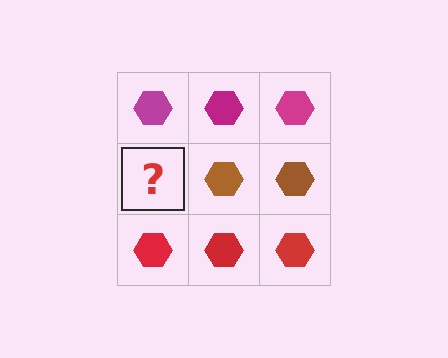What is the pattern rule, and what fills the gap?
The rule is that each row has a consistent color. The gap should be filled with a brown hexagon.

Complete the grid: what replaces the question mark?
The question mark should be replaced with a brown hexagon.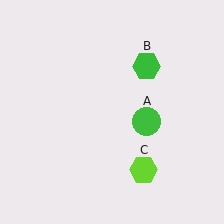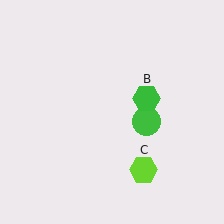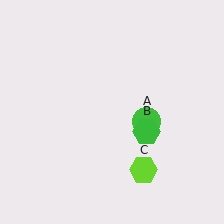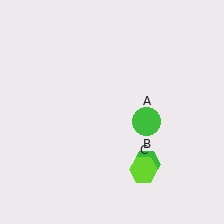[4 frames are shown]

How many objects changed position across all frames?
1 object changed position: green hexagon (object B).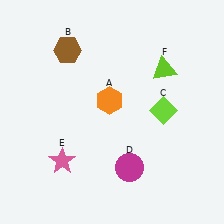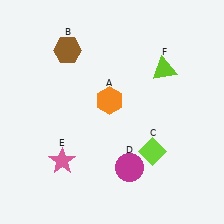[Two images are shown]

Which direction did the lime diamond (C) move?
The lime diamond (C) moved down.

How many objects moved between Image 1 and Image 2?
1 object moved between the two images.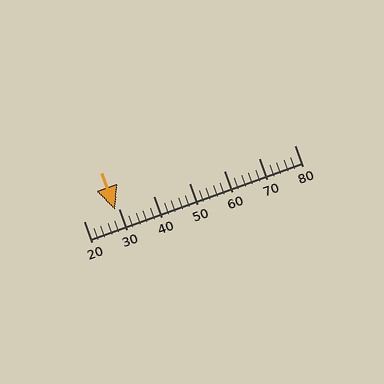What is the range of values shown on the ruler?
The ruler shows values from 20 to 80.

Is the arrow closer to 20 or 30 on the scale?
The arrow is closer to 30.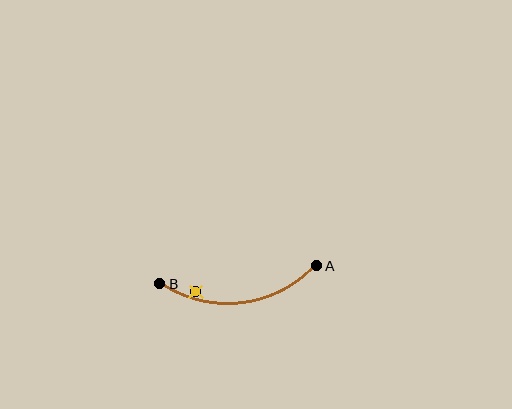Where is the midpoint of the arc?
The arc midpoint is the point on the curve farthest from the straight line joining A and B. It sits below that line.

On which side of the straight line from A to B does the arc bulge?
The arc bulges below the straight line connecting A and B.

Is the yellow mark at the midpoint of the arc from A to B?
No — the yellow mark does not lie on the arc at all. It sits slightly inside the curve.